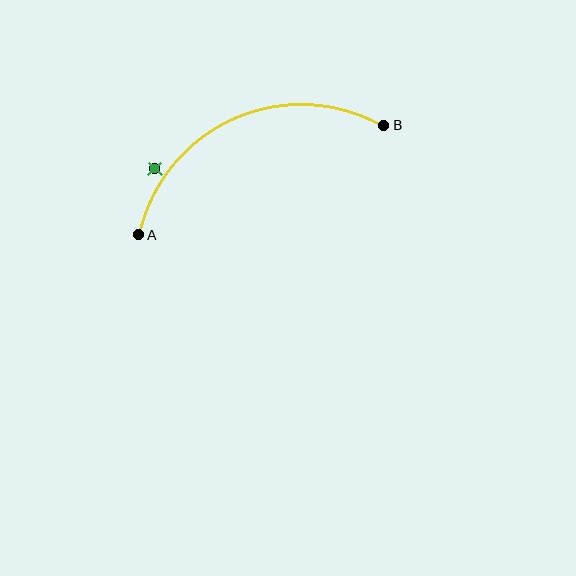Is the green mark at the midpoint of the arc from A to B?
No — the green mark does not lie on the arc at all. It sits slightly outside the curve.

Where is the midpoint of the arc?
The arc midpoint is the point on the curve farthest from the straight line joining A and B. It sits above that line.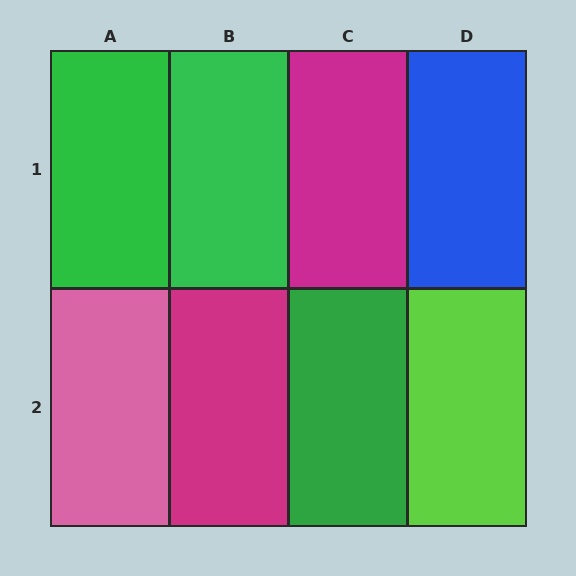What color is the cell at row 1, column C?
Magenta.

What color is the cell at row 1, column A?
Green.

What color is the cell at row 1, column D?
Blue.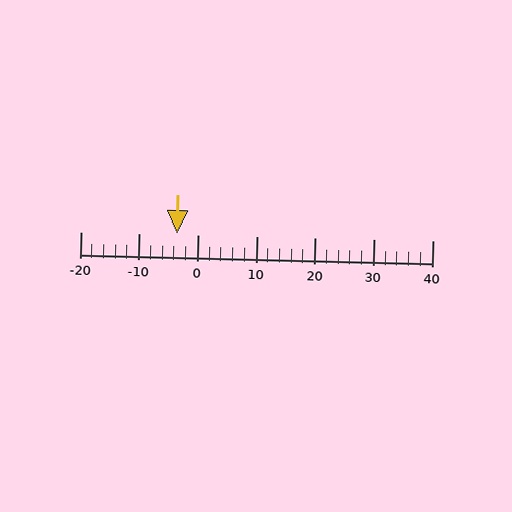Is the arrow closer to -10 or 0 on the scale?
The arrow is closer to 0.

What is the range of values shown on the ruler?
The ruler shows values from -20 to 40.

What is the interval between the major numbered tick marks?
The major tick marks are spaced 10 units apart.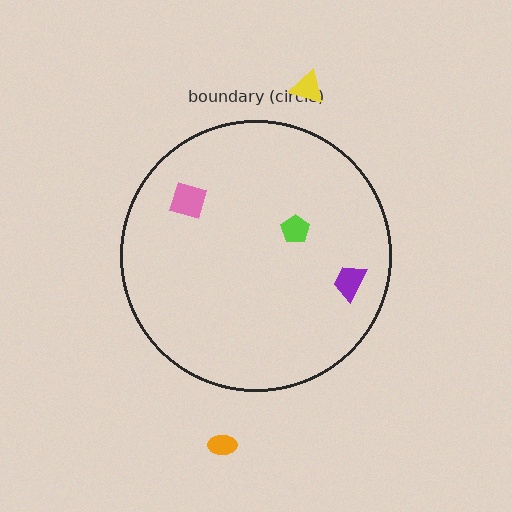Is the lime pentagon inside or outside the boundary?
Inside.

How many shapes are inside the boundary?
3 inside, 2 outside.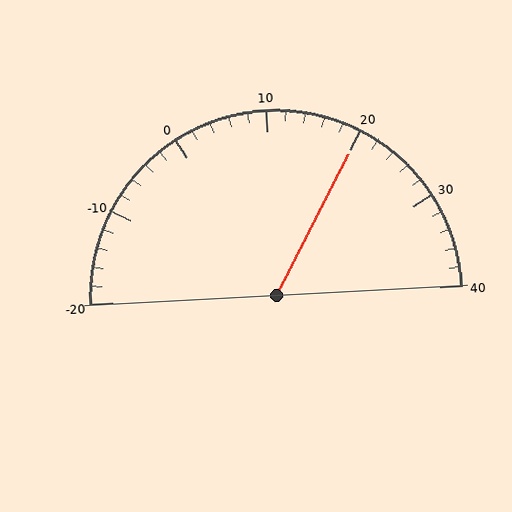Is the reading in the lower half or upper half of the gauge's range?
The reading is in the upper half of the range (-20 to 40).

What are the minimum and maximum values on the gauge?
The gauge ranges from -20 to 40.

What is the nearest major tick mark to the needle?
The nearest major tick mark is 20.